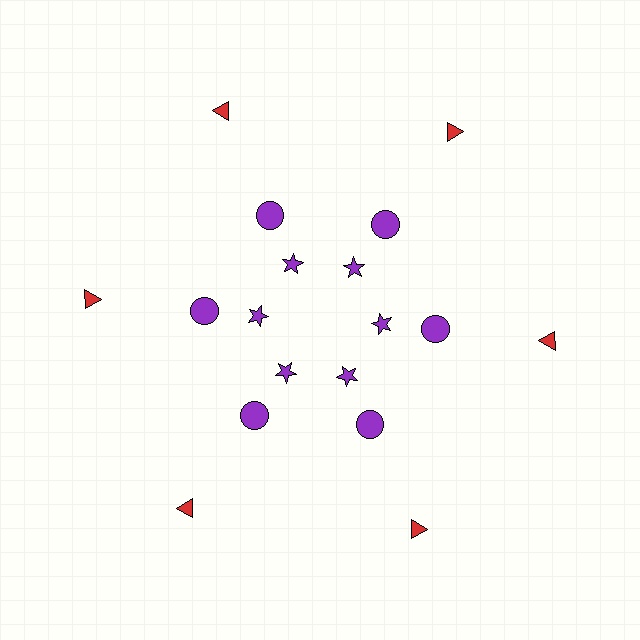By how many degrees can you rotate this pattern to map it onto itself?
The pattern maps onto itself every 60 degrees of rotation.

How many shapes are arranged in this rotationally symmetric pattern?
There are 18 shapes, arranged in 6 groups of 3.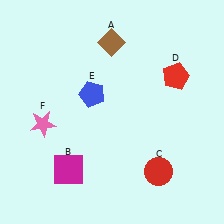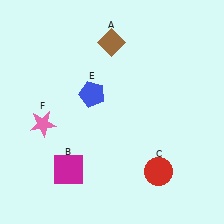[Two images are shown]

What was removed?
The red pentagon (D) was removed in Image 2.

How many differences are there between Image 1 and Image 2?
There is 1 difference between the two images.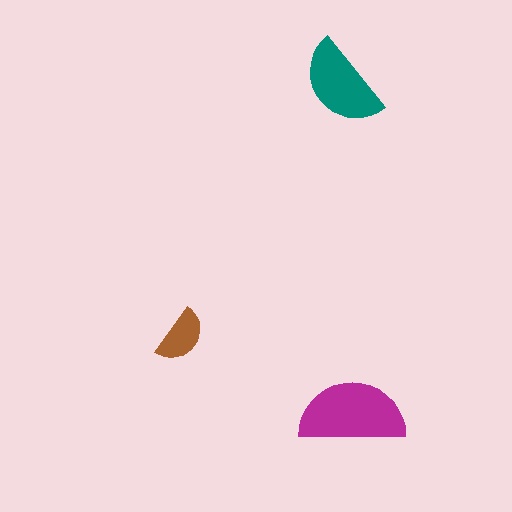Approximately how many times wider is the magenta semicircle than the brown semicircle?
About 2 times wider.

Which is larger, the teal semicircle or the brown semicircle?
The teal one.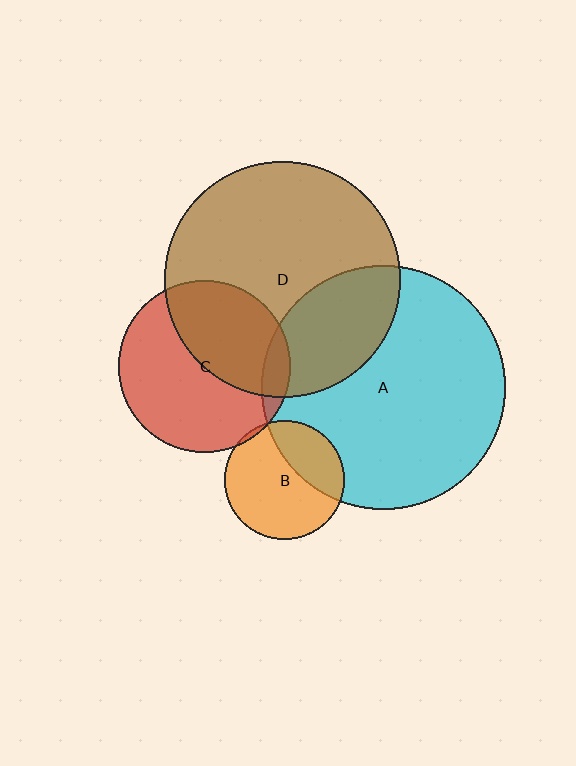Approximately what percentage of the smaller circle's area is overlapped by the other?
Approximately 30%.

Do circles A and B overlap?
Yes.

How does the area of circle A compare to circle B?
Approximately 4.1 times.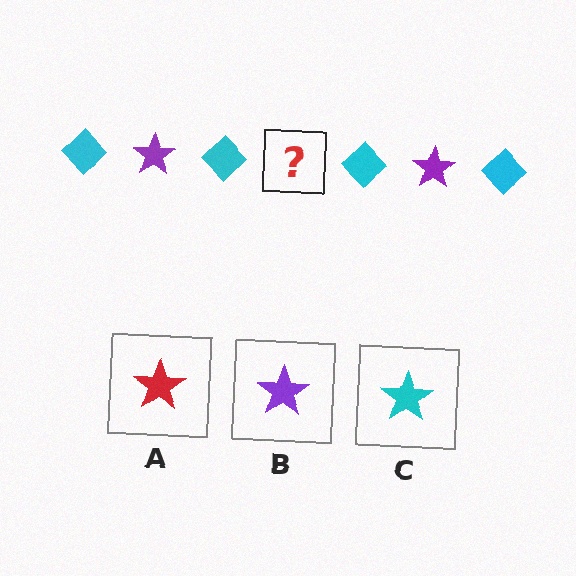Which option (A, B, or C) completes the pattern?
B.